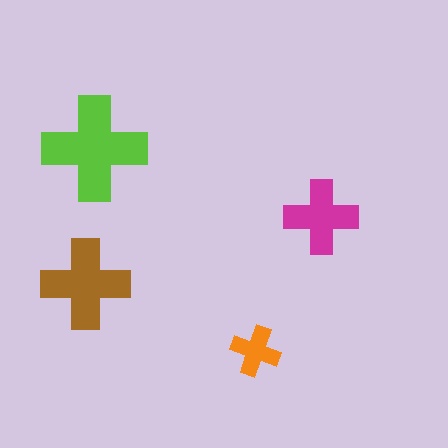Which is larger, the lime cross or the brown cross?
The lime one.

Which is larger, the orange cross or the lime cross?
The lime one.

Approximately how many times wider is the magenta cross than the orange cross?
About 1.5 times wider.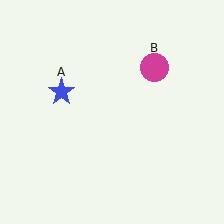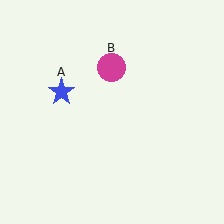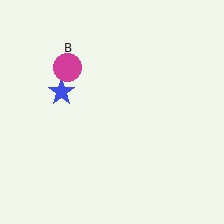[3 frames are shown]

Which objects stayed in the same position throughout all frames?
Blue star (object A) remained stationary.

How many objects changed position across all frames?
1 object changed position: magenta circle (object B).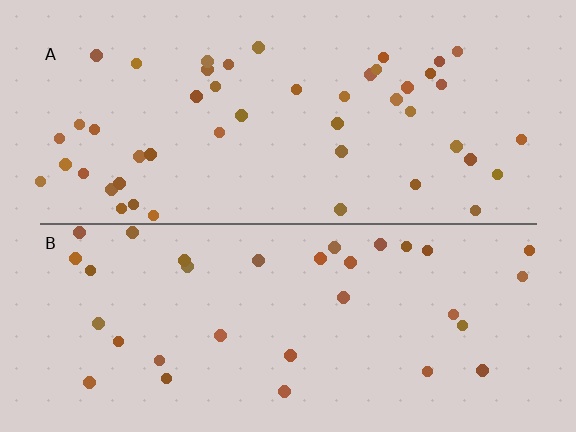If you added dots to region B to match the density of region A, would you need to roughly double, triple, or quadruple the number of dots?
Approximately double.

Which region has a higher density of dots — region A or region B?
A (the top).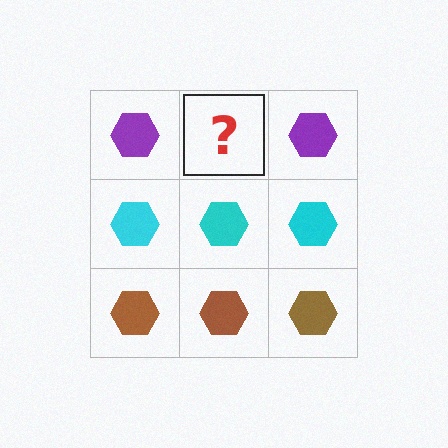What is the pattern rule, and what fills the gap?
The rule is that each row has a consistent color. The gap should be filled with a purple hexagon.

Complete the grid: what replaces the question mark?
The question mark should be replaced with a purple hexagon.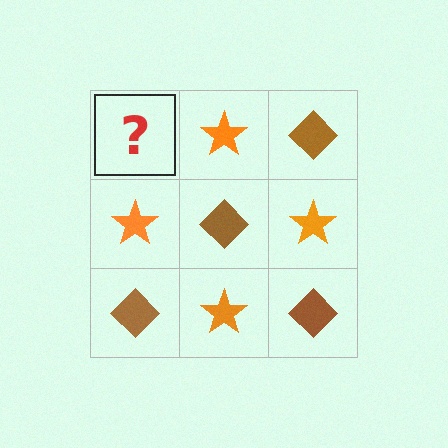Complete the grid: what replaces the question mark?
The question mark should be replaced with a brown diamond.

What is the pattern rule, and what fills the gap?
The rule is that it alternates brown diamond and orange star in a checkerboard pattern. The gap should be filled with a brown diamond.